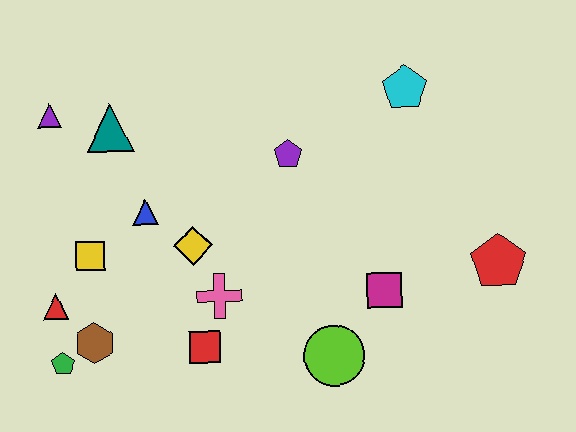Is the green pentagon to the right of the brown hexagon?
No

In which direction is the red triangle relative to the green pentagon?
The red triangle is above the green pentagon.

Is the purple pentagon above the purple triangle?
No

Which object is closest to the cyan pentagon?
The purple pentagon is closest to the cyan pentagon.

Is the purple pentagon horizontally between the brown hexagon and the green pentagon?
No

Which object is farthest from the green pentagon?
The red pentagon is farthest from the green pentagon.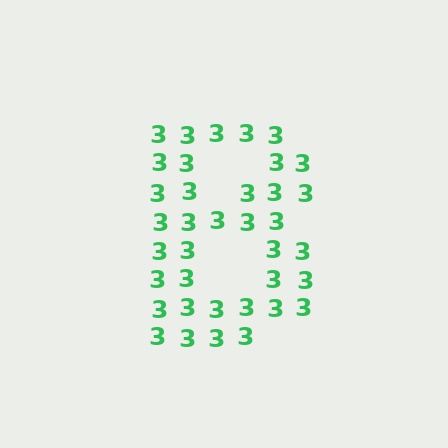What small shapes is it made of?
It is made of small digit 3's.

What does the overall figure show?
The overall figure shows the letter B.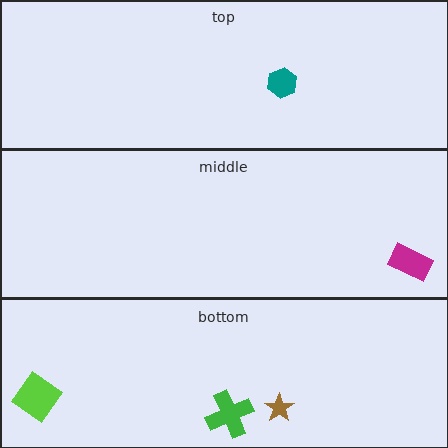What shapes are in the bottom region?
The brown star, the lime diamond, the green cross.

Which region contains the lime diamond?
The bottom region.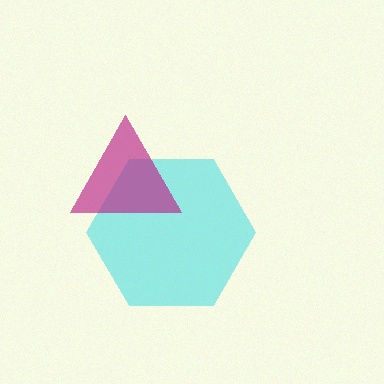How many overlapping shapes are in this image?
There are 2 overlapping shapes in the image.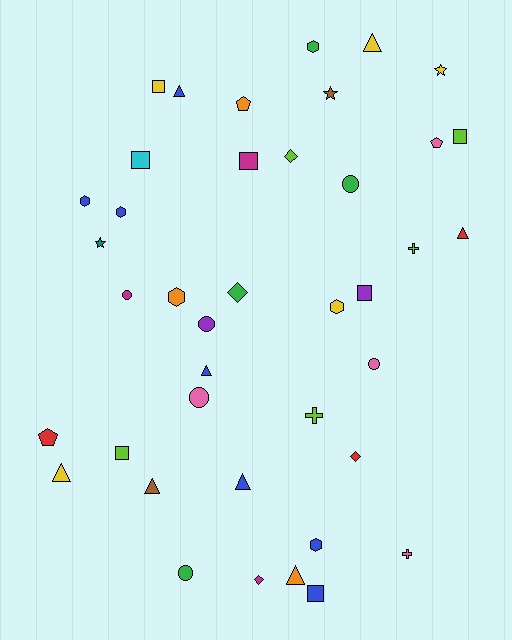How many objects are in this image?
There are 40 objects.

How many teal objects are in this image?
There is 1 teal object.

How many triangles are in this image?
There are 8 triangles.